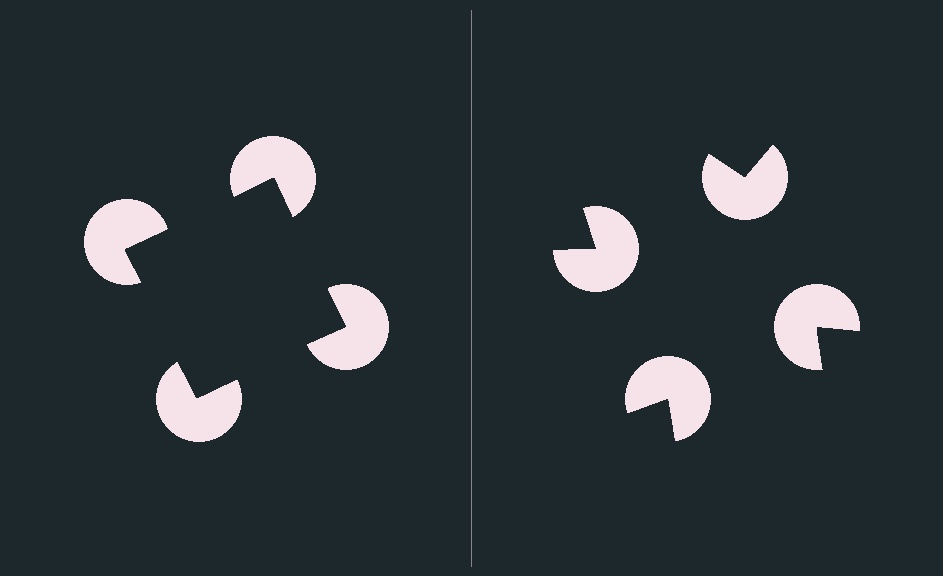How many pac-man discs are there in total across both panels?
8 — 4 on each side.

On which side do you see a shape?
An illusory square appears on the left side. On the right side the wedge cuts are rotated, so no coherent shape forms.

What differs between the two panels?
The pac-man discs are positioned identically on both sides; only the wedge orientations differ. On the left they align to a square; on the right they are misaligned.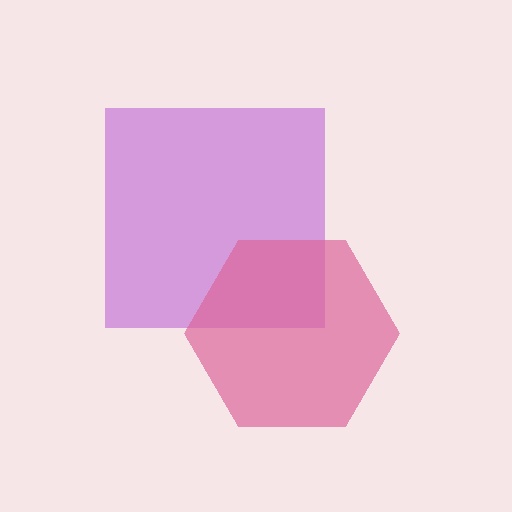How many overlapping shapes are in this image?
There are 2 overlapping shapes in the image.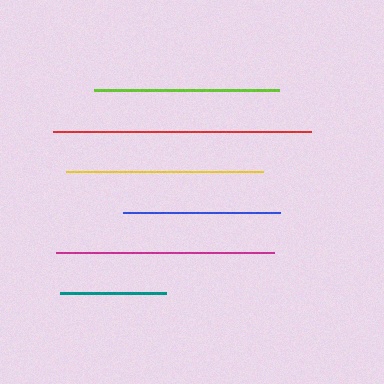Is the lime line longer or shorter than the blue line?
The lime line is longer than the blue line.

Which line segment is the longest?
The red line is the longest at approximately 257 pixels.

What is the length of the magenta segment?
The magenta segment is approximately 218 pixels long.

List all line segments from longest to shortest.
From longest to shortest: red, magenta, yellow, lime, blue, teal.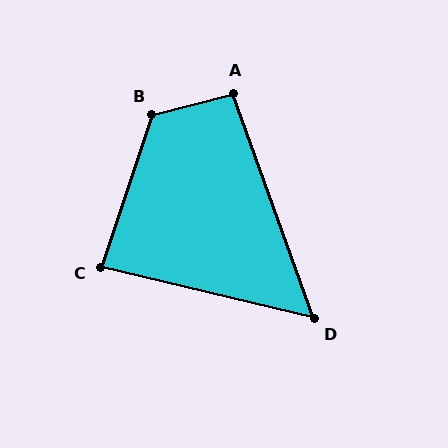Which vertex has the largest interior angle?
B, at approximately 123 degrees.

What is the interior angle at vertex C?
Approximately 85 degrees (acute).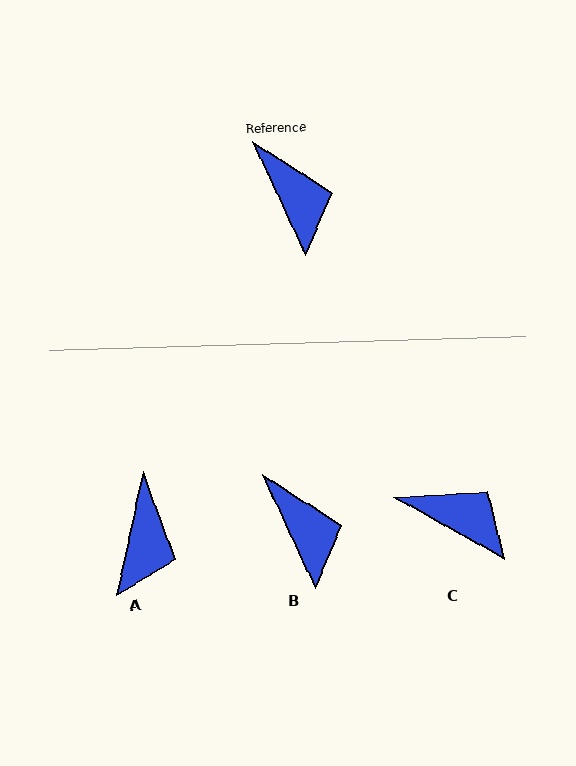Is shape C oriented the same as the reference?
No, it is off by about 36 degrees.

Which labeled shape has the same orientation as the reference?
B.